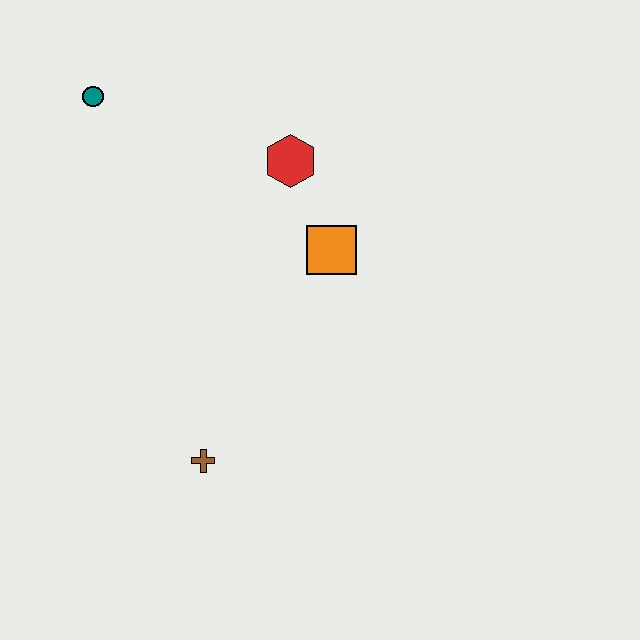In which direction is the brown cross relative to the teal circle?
The brown cross is below the teal circle.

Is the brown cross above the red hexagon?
No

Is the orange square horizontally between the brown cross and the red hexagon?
No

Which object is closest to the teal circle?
The red hexagon is closest to the teal circle.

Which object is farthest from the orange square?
The teal circle is farthest from the orange square.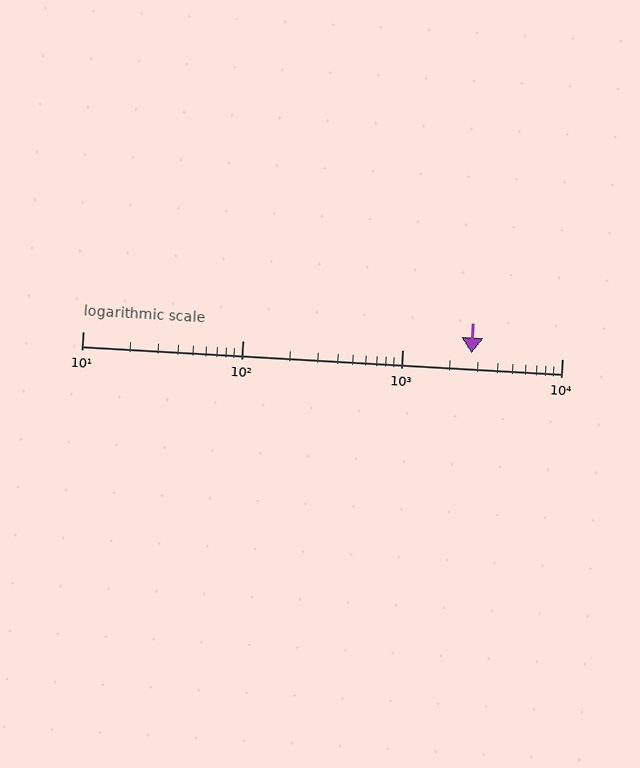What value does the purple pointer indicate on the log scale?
The pointer indicates approximately 2700.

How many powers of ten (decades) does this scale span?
The scale spans 3 decades, from 10 to 10000.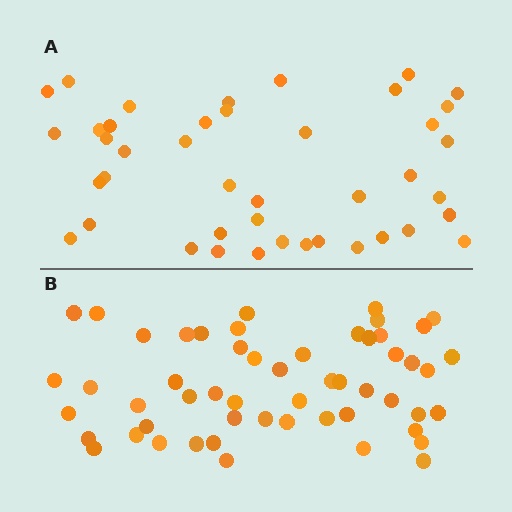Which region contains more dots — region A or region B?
Region B (the bottom region) has more dots.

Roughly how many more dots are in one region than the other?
Region B has roughly 12 or so more dots than region A.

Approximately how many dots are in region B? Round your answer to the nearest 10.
About 50 dots. (The exact count is 54, which rounds to 50.)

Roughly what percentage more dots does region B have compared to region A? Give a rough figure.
About 30% more.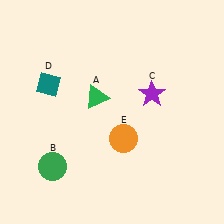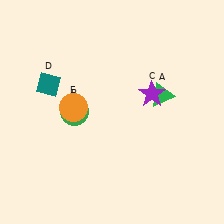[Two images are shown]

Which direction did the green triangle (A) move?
The green triangle (A) moved right.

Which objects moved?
The objects that moved are: the green triangle (A), the green circle (B), the orange circle (E).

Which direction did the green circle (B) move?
The green circle (B) moved up.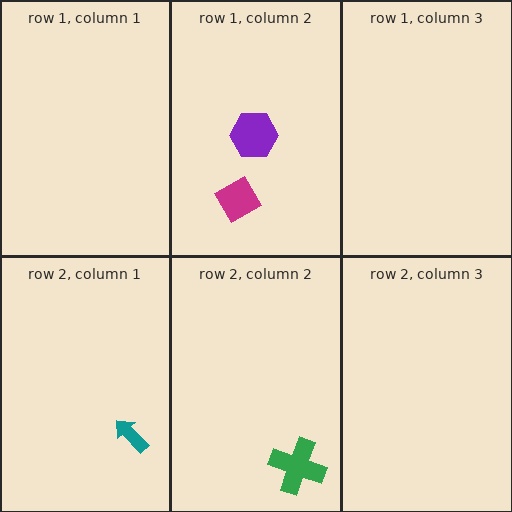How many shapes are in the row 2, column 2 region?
1.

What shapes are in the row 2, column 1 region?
The teal arrow.